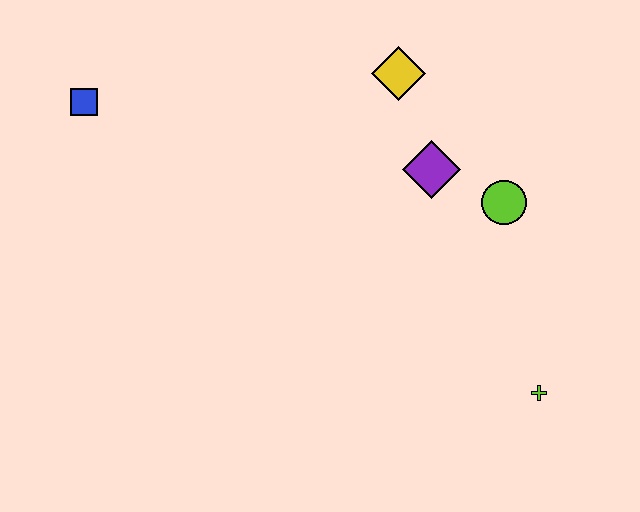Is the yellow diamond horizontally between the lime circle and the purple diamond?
No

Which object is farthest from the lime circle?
The blue square is farthest from the lime circle.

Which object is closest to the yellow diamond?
The purple diamond is closest to the yellow diamond.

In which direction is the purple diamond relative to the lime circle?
The purple diamond is to the left of the lime circle.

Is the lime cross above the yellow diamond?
No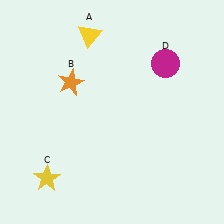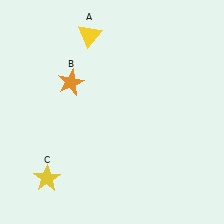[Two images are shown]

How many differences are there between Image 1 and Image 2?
There is 1 difference between the two images.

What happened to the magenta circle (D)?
The magenta circle (D) was removed in Image 2. It was in the top-right area of Image 1.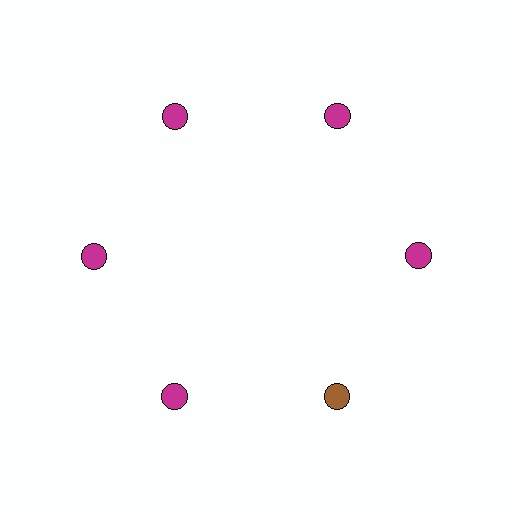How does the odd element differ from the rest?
It has a different color: brown instead of magenta.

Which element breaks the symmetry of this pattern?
The brown circle at roughly the 5 o'clock position breaks the symmetry. All other shapes are magenta circles.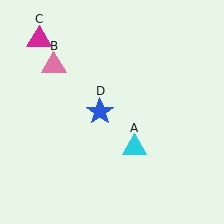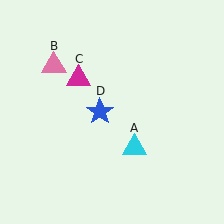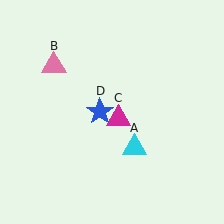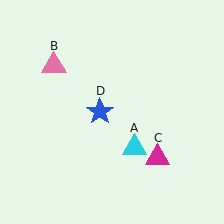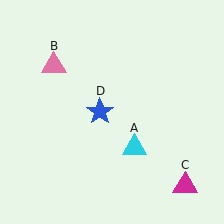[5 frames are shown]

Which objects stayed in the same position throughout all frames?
Cyan triangle (object A) and pink triangle (object B) and blue star (object D) remained stationary.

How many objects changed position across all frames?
1 object changed position: magenta triangle (object C).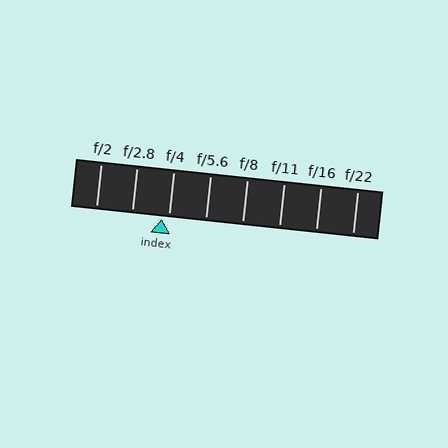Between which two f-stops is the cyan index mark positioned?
The index mark is between f/2.8 and f/4.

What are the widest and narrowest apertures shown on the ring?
The widest aperture shown is f/2 and the narrowest is f/22.